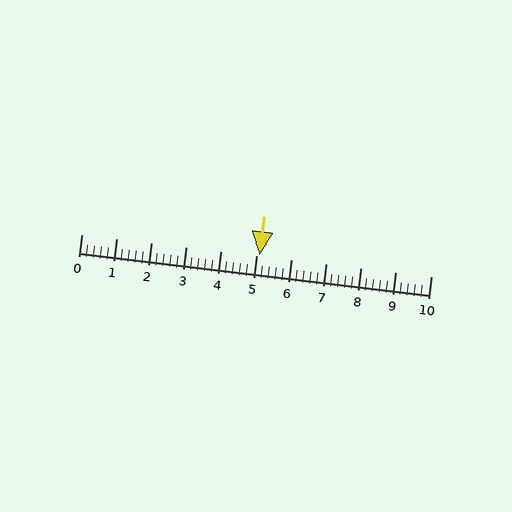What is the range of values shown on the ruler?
The ruler shows values from 0 to 10.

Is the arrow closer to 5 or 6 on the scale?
The arrow is closer to 5.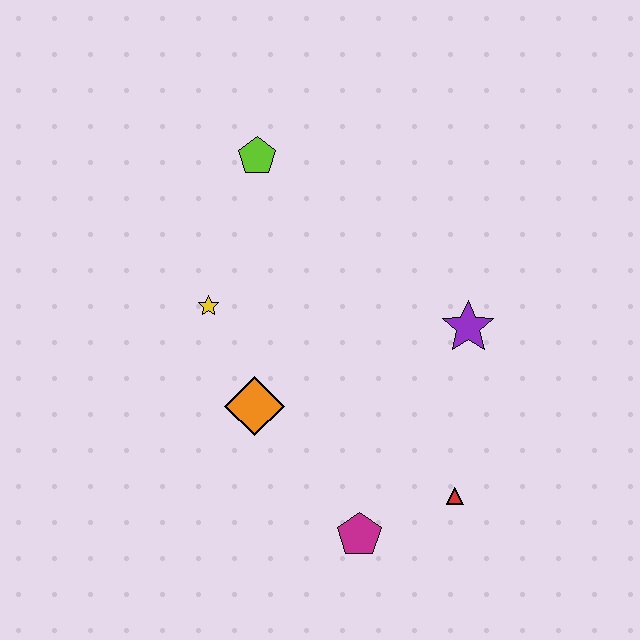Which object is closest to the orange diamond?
The yellow star is closest to the orange diamond.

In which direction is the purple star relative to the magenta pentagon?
The purple star is above the magenta pentagon.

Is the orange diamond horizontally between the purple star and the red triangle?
No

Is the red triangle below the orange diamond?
Yes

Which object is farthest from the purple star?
The lime pentagon is farthest from the purple star.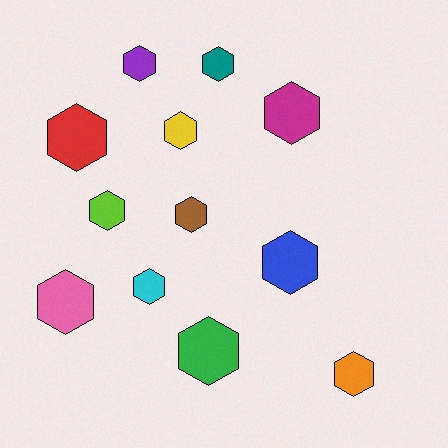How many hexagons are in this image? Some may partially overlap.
There are 12 hexagons.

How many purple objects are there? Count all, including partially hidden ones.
There is 1 purple object.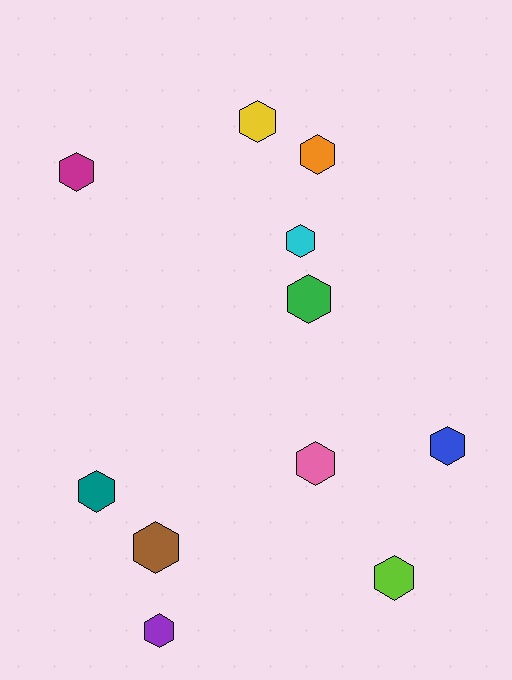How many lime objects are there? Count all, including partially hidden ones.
There is 1 lime object.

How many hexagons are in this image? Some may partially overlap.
There are 11 hexagons.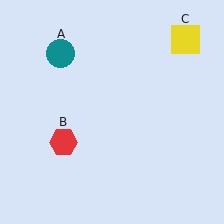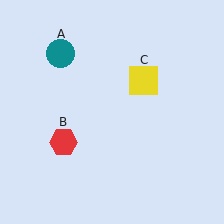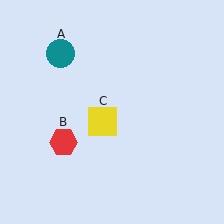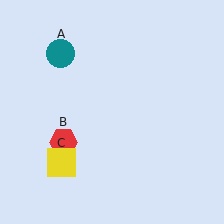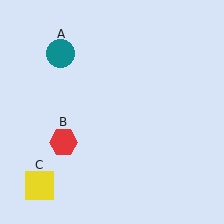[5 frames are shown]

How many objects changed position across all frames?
1 object changed position: yellow square (object C).